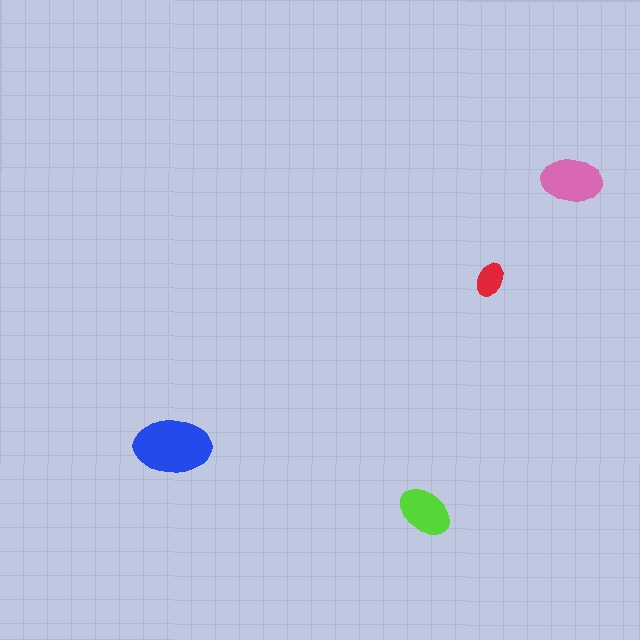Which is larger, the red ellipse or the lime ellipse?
The lime one.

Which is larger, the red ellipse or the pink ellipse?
The pink one.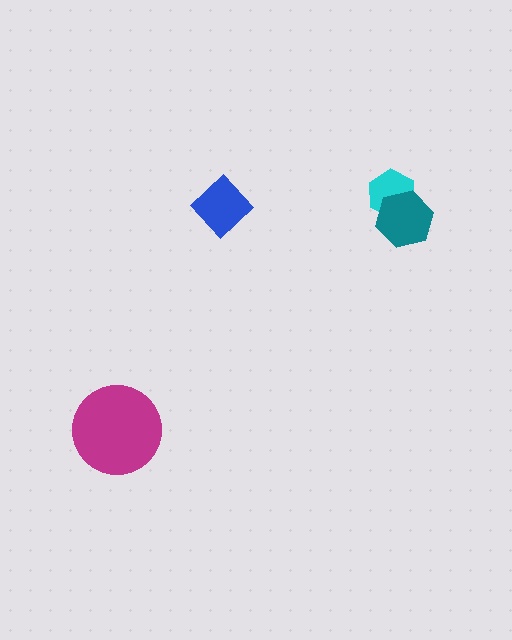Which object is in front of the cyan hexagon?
The teal hexagon is in front of the cyan hexagon.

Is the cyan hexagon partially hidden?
Yes, it is partially covered by another shape.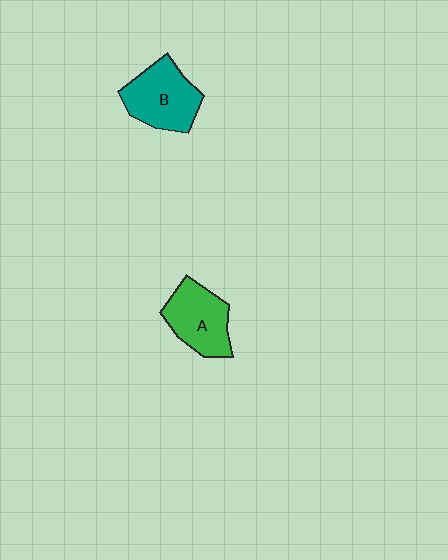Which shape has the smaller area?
Shape A (green).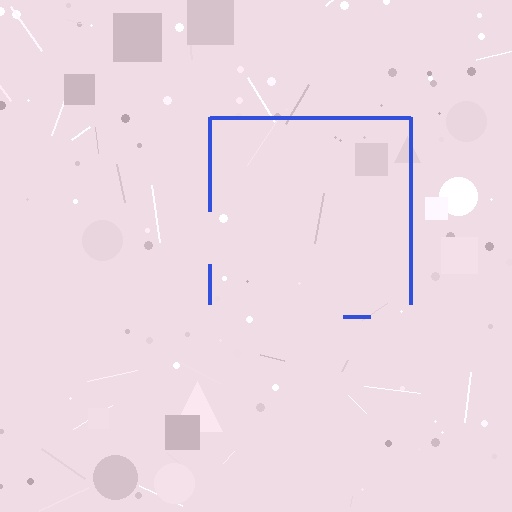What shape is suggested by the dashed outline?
The dashed outline suggests a square.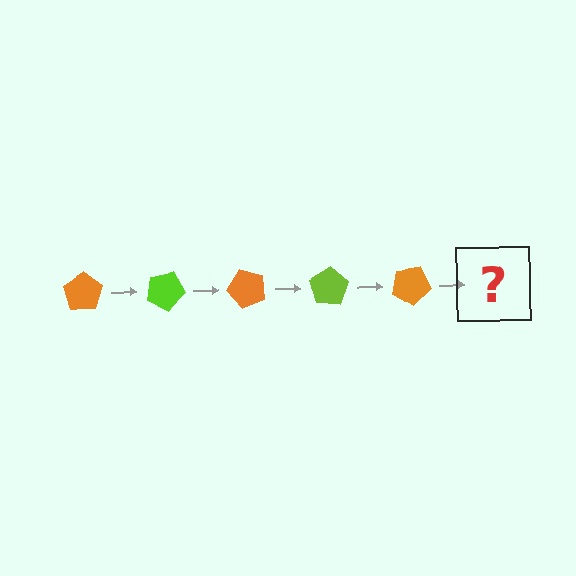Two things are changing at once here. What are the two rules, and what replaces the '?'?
The two rules are that it rotates 25 degrees each step and the color cycles through orange and lime. The '?' should be a lime pentagon, rotated 125 degrees from the start.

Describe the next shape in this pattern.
It should be a lime pentagon, rotated 125 degrees from the start.